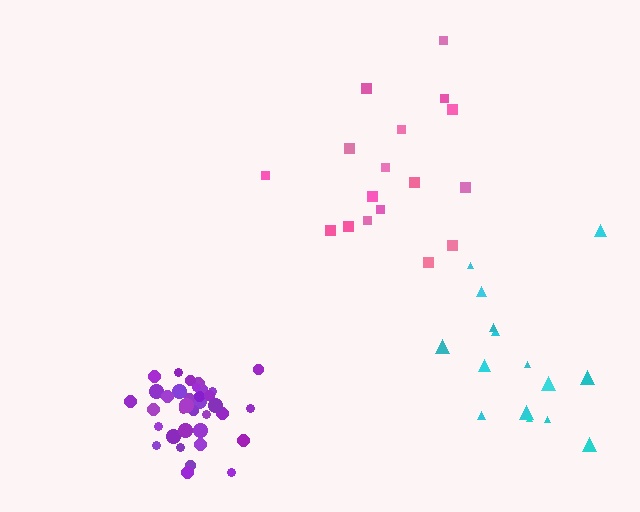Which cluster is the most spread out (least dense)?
Cyan.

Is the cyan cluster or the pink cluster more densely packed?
Pink.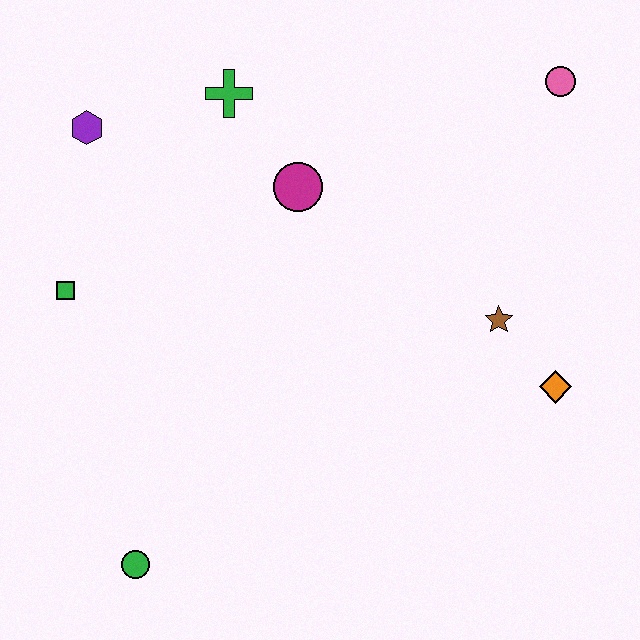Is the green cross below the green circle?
No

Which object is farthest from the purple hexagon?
The orange diamond is farthest from the purple hexagon.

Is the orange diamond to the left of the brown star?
No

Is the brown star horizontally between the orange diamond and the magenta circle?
Yes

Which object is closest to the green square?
The purple hexagon is closest to the green square.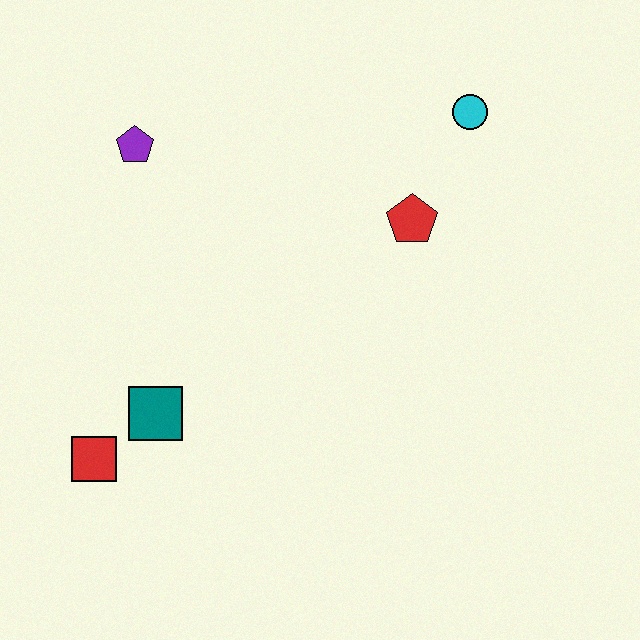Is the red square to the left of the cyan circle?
Yes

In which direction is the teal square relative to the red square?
The teal square is to the right of the red square.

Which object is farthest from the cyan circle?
The red square is farthest from the cyan circle.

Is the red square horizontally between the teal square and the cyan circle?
No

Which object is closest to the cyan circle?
The red pentagon is closest to the cyan circle.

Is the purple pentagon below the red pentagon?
No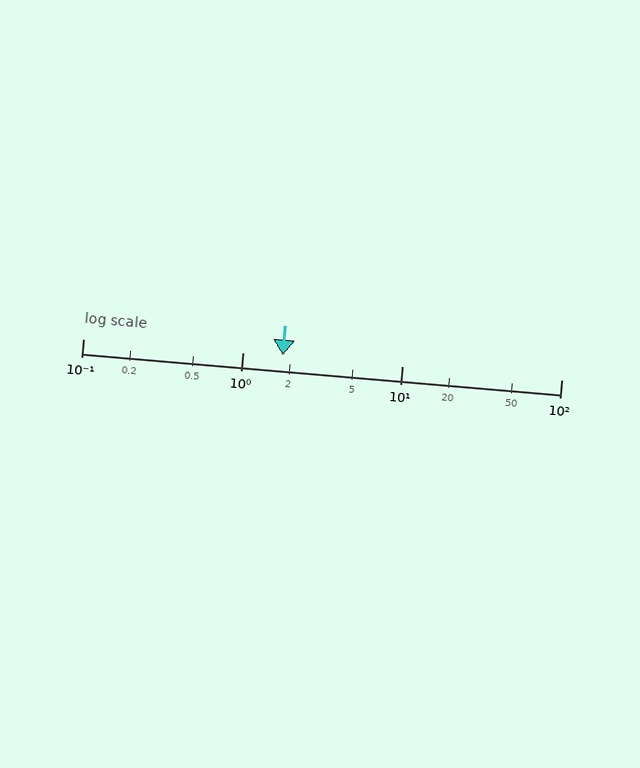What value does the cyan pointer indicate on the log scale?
The pointer indicates approximately 1.8.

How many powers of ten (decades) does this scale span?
The scale spans 3 decades, from 0.1 to 100.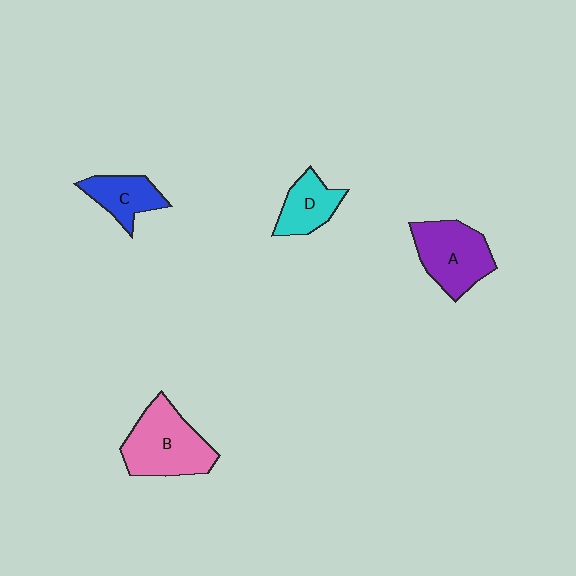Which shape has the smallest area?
Shape C (blue).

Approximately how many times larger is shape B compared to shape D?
Approximately 1.8 times.